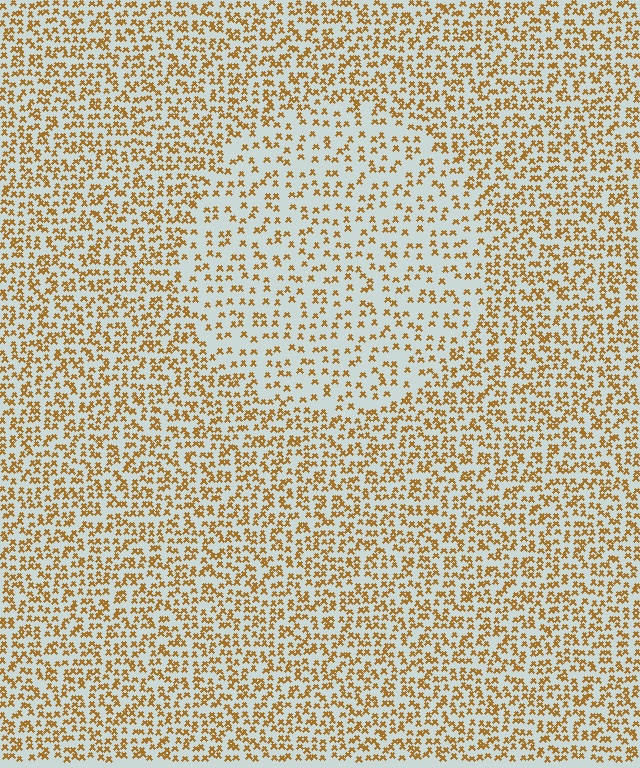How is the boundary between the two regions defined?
The boundary is defined by a change in element density (approximately 1.9x ratio). All elements are the same color, size, and shape.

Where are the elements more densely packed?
The elements are more densely packed outside the circle boundary.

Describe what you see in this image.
The image contains small brown elements arranged at two different densities. A circle-shaped region is visible where the elements are less densely packed than the surrounding area.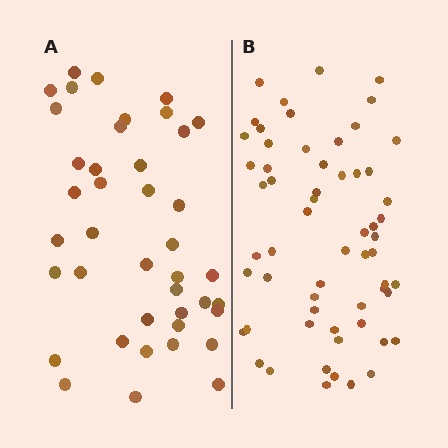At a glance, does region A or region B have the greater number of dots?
Region B (the right region) has more dots.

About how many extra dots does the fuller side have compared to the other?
Region B has approximately 20 more dots than region A.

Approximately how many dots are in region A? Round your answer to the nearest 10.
About 40 dots. (The exact count is 41, which rounds to 40.)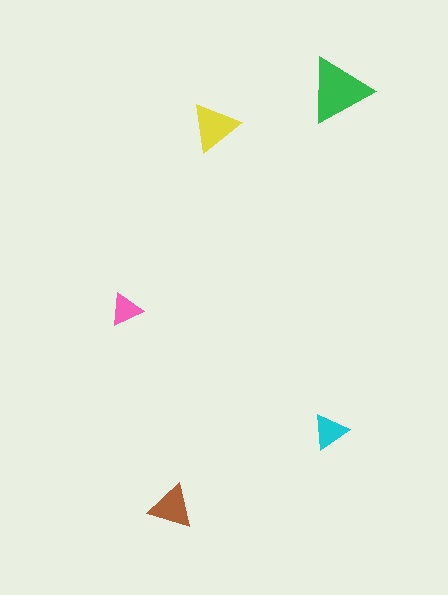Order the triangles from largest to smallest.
the green one, the yellow one, the brown one, the cyan one, the pink one.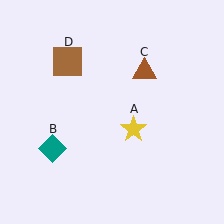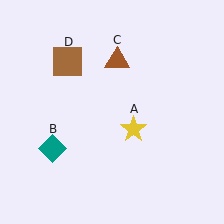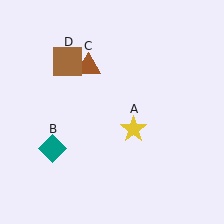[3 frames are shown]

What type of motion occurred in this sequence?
The brown triangle (object C) rotated counterclockwise around the center of the scene.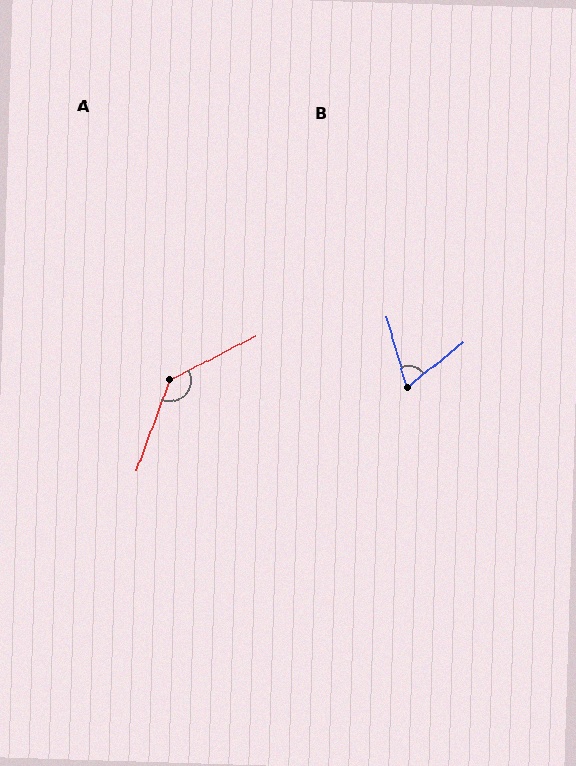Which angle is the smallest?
B, at approximately 68 degrees.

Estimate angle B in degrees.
Approximately 68 degrees.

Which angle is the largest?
A, at approximately 137 degrees.